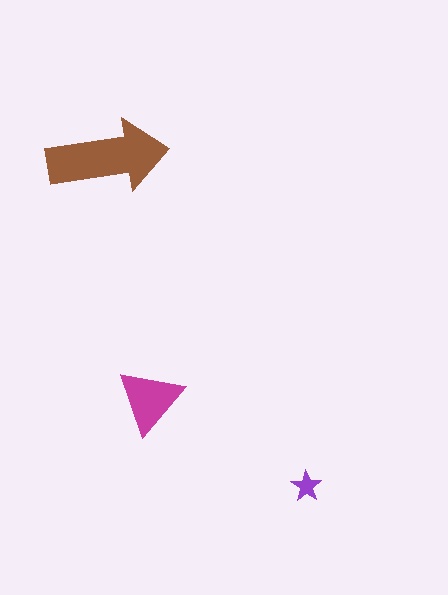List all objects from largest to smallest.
The brown arrow, the magenta triangle, the purple star.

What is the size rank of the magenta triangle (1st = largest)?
2nd.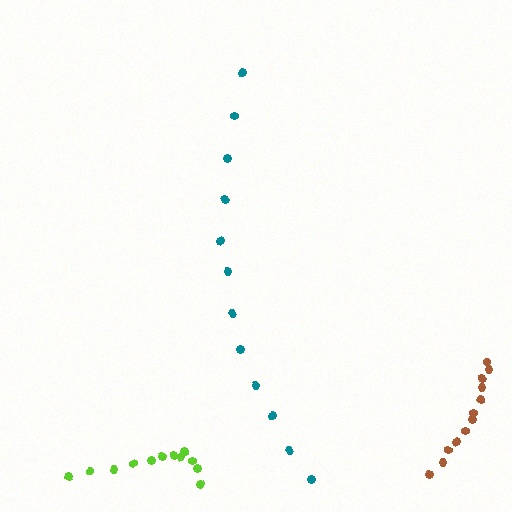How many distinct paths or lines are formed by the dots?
There are 3 distinct paths.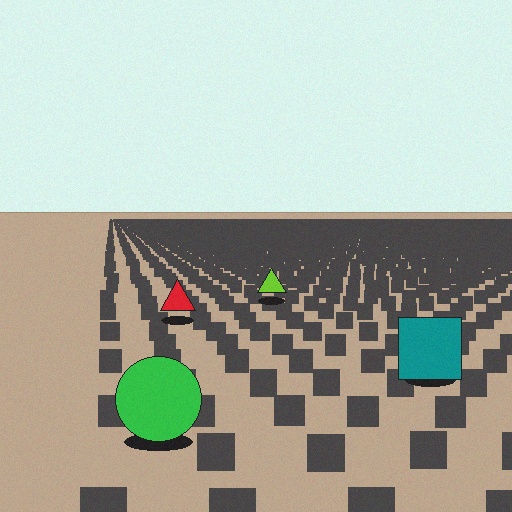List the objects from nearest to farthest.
From nearest to farthest: the green circle, the teal square, the red triangle, the lime triangle.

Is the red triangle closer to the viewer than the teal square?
No. The teal square is closer — you can tell from the texture gradient: the ground texture is coarser near it.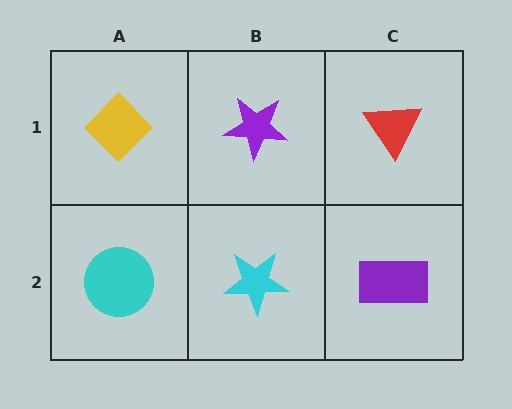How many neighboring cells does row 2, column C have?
2.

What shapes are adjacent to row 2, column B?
A purple star (row 1, column B), a cyan circle (row 2, column A), a purple rectangle (row 2, column C).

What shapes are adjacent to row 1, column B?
A cyan star (row 2, column B), a yellow diamond (row 1, column A), a red triangle (row 1, column C).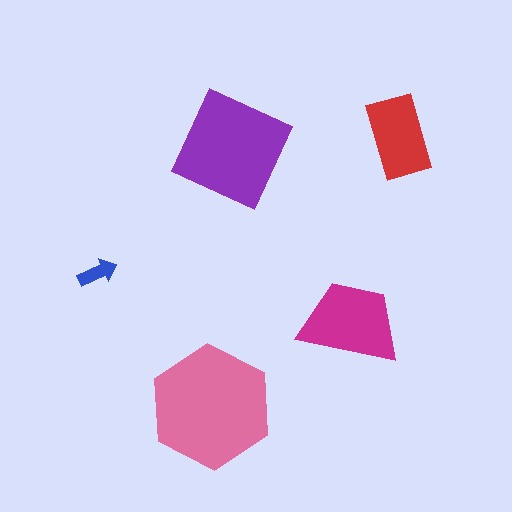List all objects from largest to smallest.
The pink hexagon, the purple diamond, the magenta trapezoid, the red rectangle, the blue arrow.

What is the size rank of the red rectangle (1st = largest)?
4th.